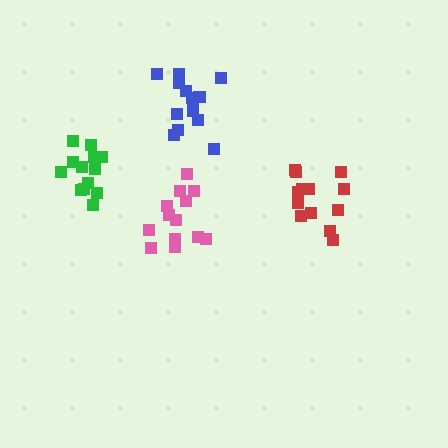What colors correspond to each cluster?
The clusters are colored: green, pink, red, blue.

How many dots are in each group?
Group 1: 13 dots, Group 2: 13 dots, Group 3: 13 dots, Group 4: 15 dots (54 total).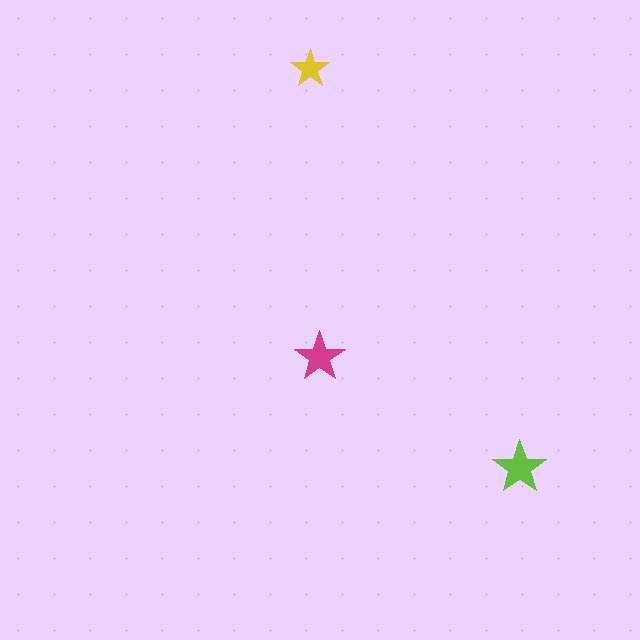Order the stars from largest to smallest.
the lime one, the magenta one, the yellow one.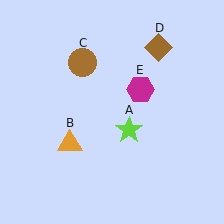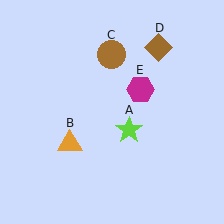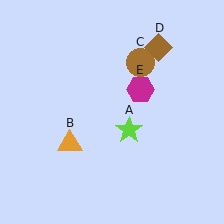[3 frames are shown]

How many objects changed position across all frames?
1 object changed position: brown circle (object C).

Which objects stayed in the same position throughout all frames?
Lime star (object A) and orange triangle (object B) and brown diamond (object D) and magenta hexagon (object E) remained stationary.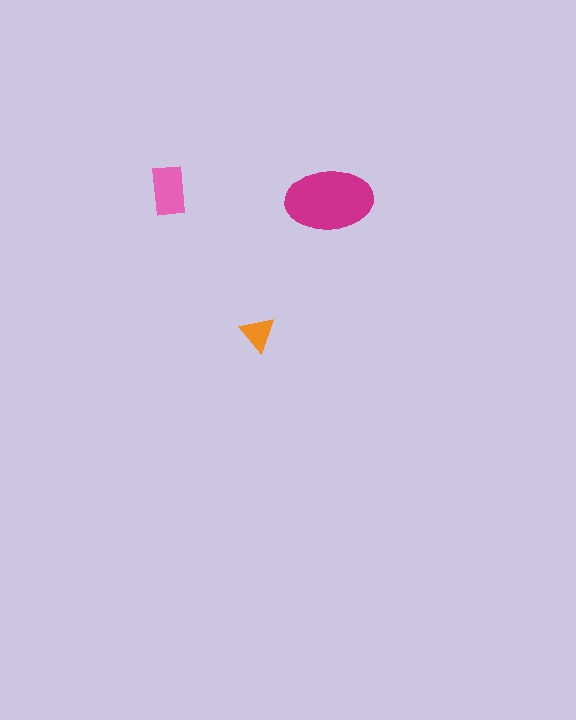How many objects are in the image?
There are 3 objects in the image.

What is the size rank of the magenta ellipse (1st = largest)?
1st.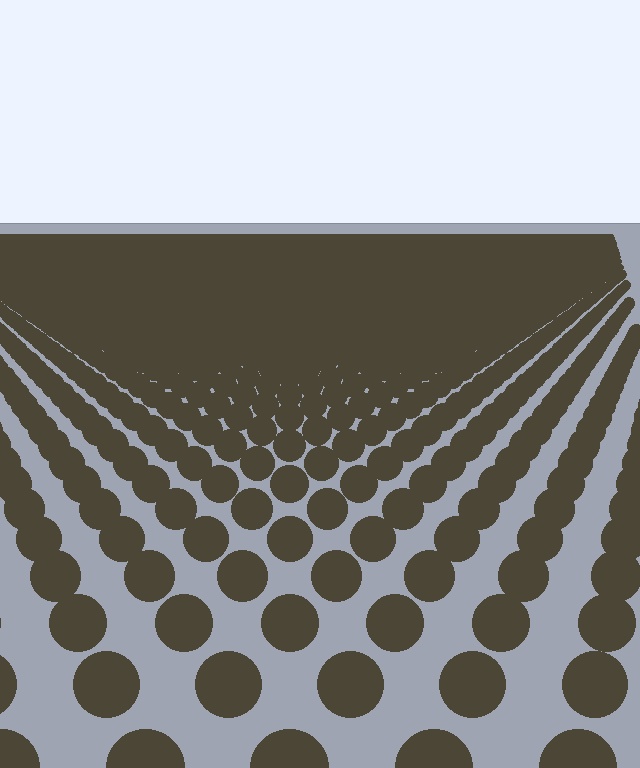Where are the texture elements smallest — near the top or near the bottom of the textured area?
Near the top.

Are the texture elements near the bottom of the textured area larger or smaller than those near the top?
Larger. Near the bottom, elements are closer to the viewer and appear at a bigger on-screen size.